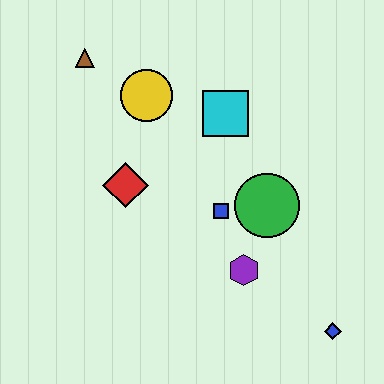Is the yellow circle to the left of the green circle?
Yes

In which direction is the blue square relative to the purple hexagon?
The blue square is above the purple hexagon.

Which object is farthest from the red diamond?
The blue diamond is farthest from the red diamond.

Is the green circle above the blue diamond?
Yes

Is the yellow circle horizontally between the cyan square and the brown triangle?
Yes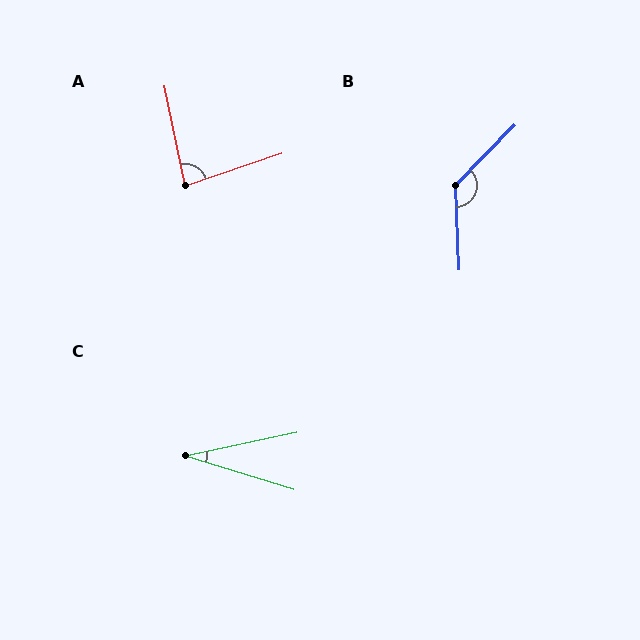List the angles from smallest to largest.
C (29°), A (83°), B (133°).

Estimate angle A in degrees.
Approximately 83 degrees.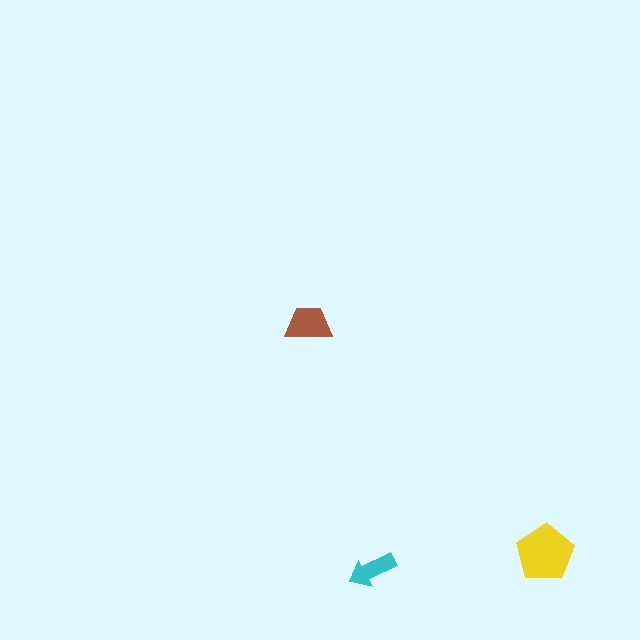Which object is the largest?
The yellow pentagon.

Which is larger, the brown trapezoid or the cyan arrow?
The brown trapezoid.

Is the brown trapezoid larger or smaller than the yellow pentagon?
Smaller.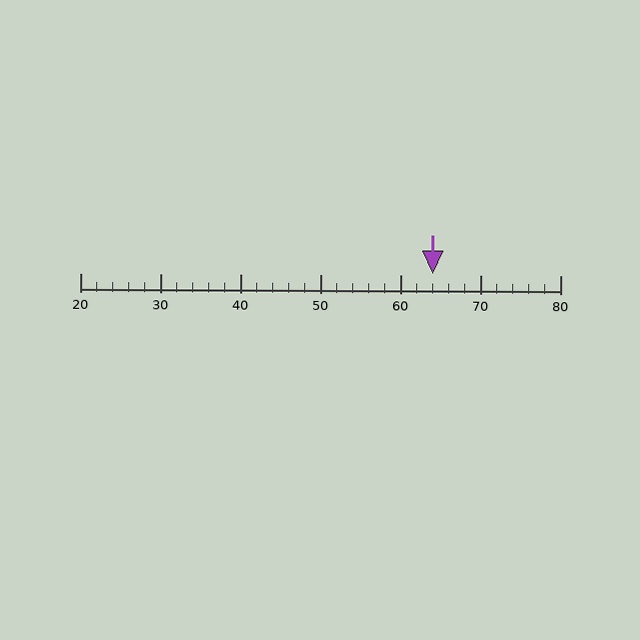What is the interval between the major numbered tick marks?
The major tick marks are spaced 10 units apart.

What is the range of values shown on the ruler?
The ruler shows values from 20 to 80.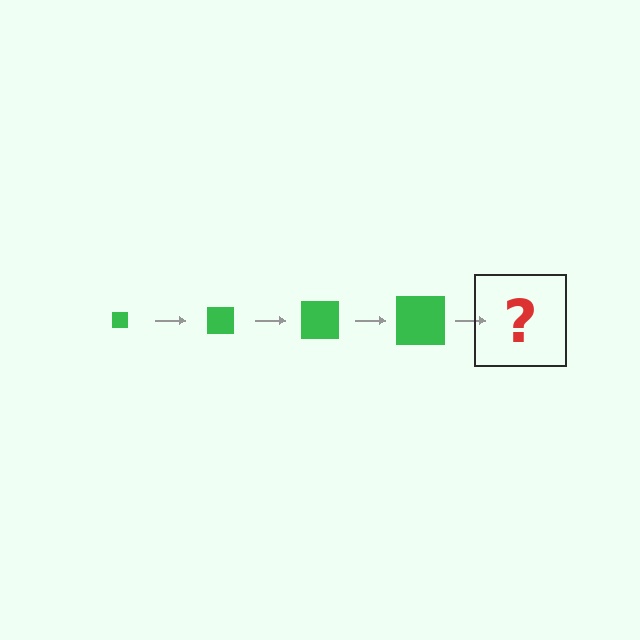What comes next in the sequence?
The next element should be a green square, larger than the previous one.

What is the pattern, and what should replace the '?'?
The pattern is that the square gets progressively larger each step. The '?' should be a green square, larger than the previous one.